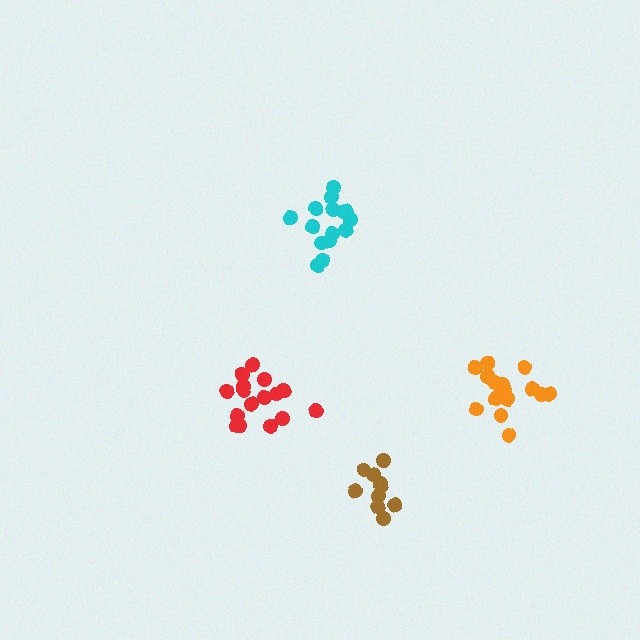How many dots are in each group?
Group 1: 15 dots, Group 2: 16 dots, Group 3: 10 dots, Group 4: 16 dots (57 total).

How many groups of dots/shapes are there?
There are 4 groups.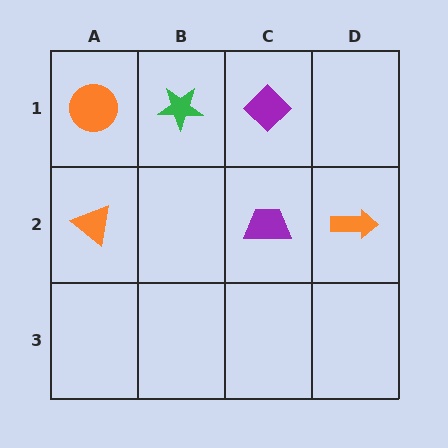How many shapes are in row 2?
3 shapes.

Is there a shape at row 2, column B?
No, that cell is empty.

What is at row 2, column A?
An orange triangle.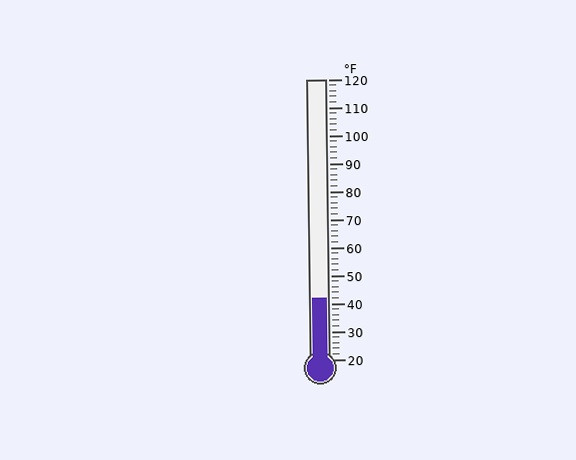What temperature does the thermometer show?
The thermometer shows approximately 42°F.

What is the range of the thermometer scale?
The thermometer scale ranges from 20°F to 120°F.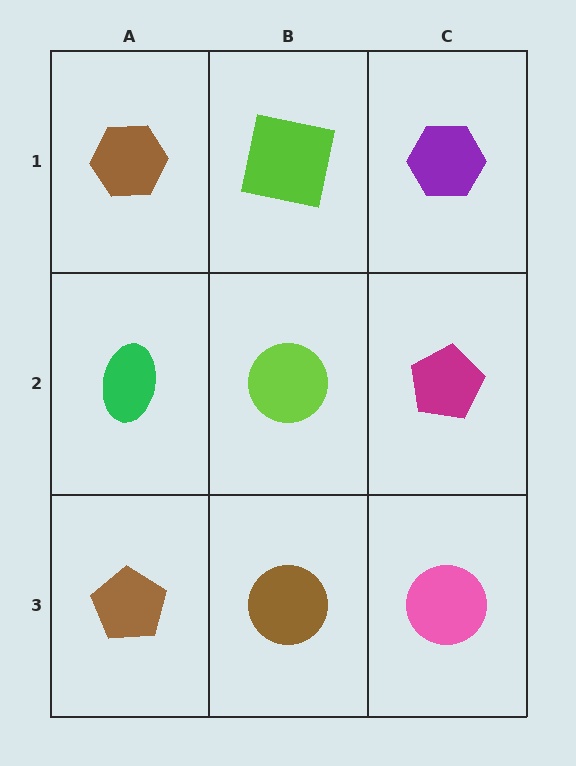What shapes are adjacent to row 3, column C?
A magenta pentagon (row 2, column C), a brown circle (row 3, column B).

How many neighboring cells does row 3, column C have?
2.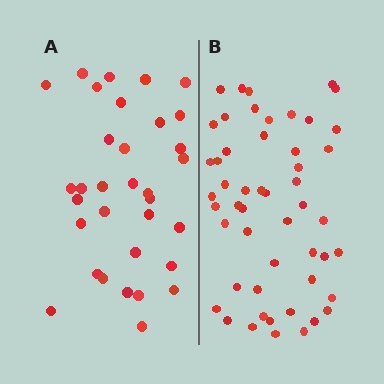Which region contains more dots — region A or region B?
Region B (the right region) has more dots.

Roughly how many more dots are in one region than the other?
Region B has approximately 20 more dots than region A.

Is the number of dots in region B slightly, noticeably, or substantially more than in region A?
Region B has substantially more. The ratio is roughly 1.5 to 1.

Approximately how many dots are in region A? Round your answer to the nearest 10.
About 30 dots. (The exact count is 33, which rounds to 30.)